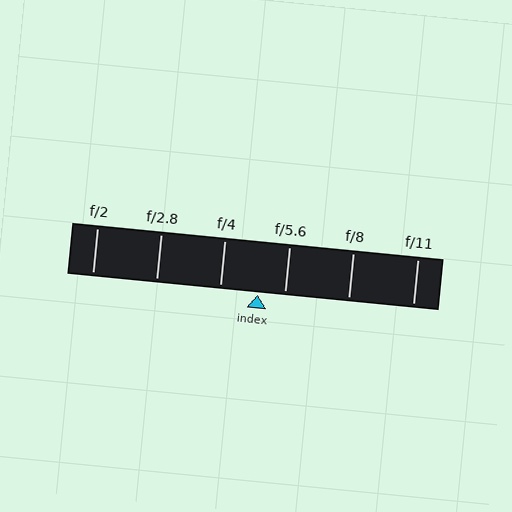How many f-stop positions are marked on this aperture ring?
There are 6 f-stop positions marked.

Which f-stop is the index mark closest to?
The index mark is closest to f/5.6.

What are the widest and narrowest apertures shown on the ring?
The widest aperture shown is f/2 and the narrowest is f/11.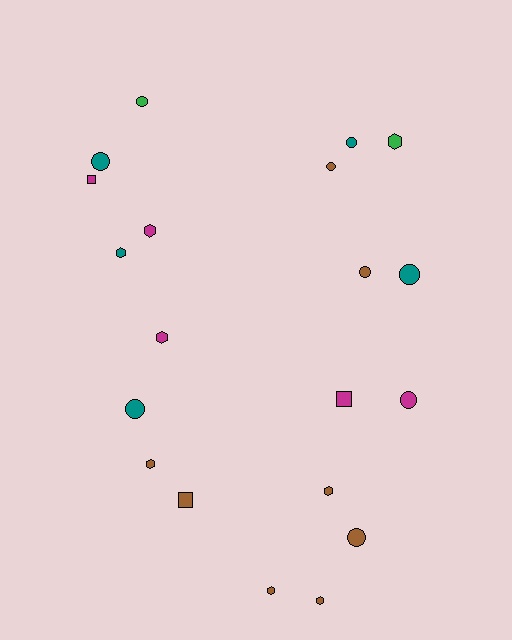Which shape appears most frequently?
Circle, with 9 objects.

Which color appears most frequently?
Brown, with 8 objects.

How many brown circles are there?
There are 3 brown circles.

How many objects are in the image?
There are 20 objects.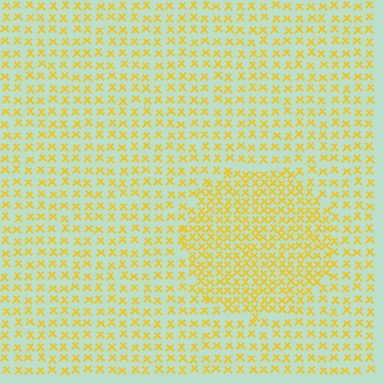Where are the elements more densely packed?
The elements are more densely packed inside the circle boundary.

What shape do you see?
I see a circle.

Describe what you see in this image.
The image contains small yellow elements arranged at two different densities. A circle-shaped region is visible where the elements are more densely packed than the surrounding area.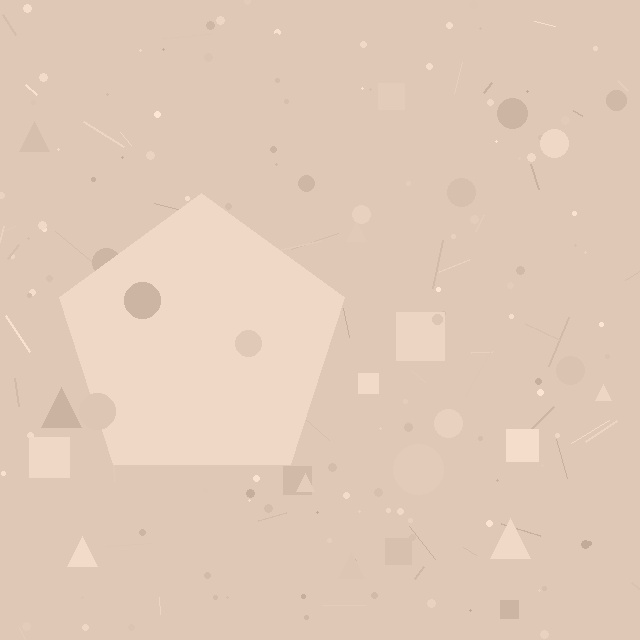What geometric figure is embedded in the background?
A pentagon is embedded in the background.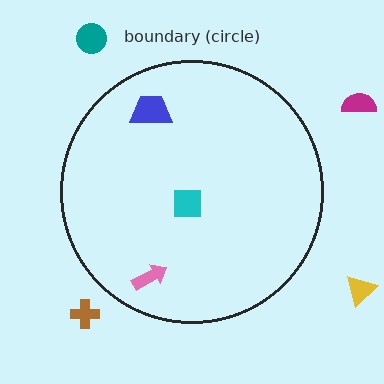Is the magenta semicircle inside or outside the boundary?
Outside.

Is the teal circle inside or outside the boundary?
Outside.